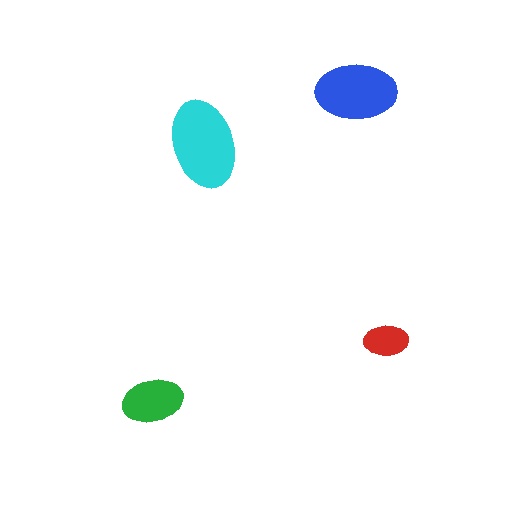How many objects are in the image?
There are 4 objects in the image.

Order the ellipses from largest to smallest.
the cyan one, the blue one, the green one, the red one.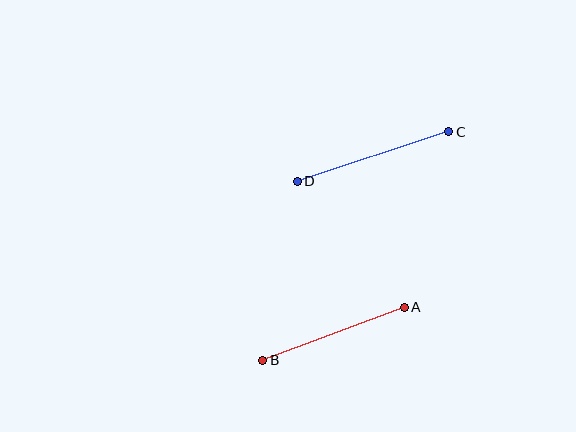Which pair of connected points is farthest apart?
Points C and D are farthest apart.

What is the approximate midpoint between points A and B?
The midpoint is at approximately (334, 334) pixels.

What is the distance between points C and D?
The distance is approximately 159 pixels.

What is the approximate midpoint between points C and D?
The midpoint is at approximately (373, 157) pixels.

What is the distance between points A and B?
The distance is approximately 151 pixels.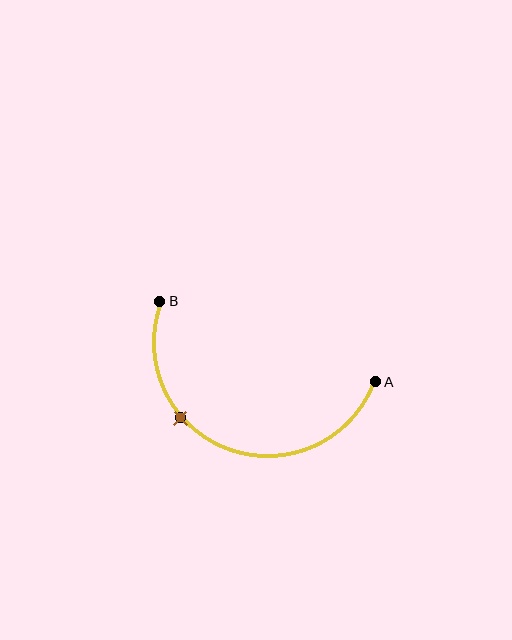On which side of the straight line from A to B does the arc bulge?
The arc bulges below the straight line connecting A and B.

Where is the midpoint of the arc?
The arc midpoint is the point on the curve farthest from the straight line joining A and B. It sits below that line.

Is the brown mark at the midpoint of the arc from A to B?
No. The brown mark lies on the arc but is closer to endpoint B. The arc midpoint would be at the point on the curve equidistant along the arc from both A and B.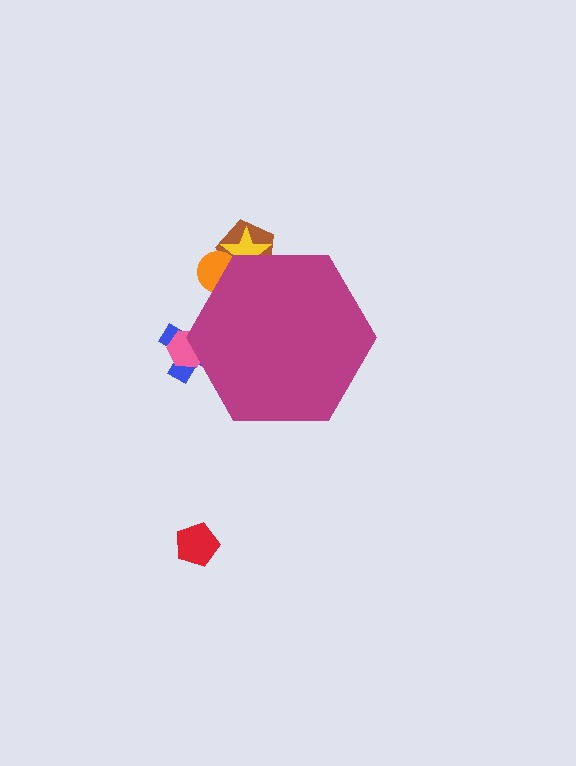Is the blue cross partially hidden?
Yes, the blue cross is partially hidden behind the magenta hexagon.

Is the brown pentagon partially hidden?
Yes, the brown pentagon is partially hidden behind the magenta hexagon.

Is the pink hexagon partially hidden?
Yes, the pink hexagon is partially hidden behind the magenta hexagon.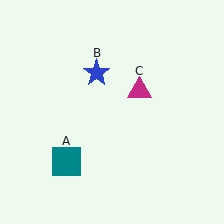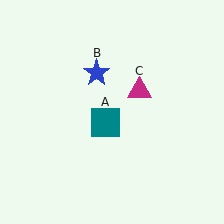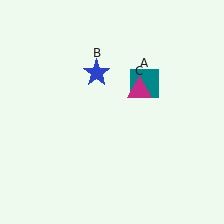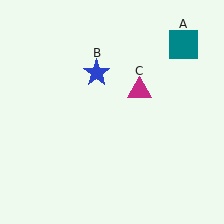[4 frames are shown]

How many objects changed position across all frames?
1 object changed position: teal square (object A).